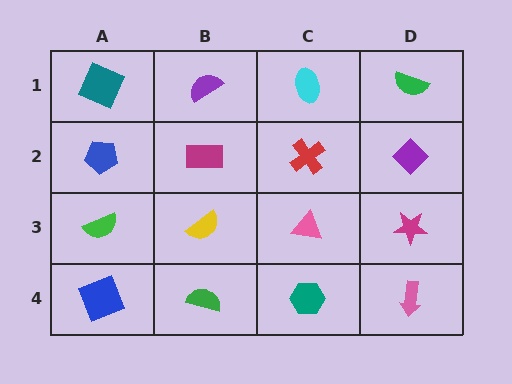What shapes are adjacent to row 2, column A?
A teal square (row 1, column A), a green semicircle (row 3, column A), a magenta rectangle (row 2, column B).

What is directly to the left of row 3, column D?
A pink triangle.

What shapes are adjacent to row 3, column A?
A blue pentagon (row 2, column A), a blue square (row 4, column A), a yellow semicircle (row 3, column B).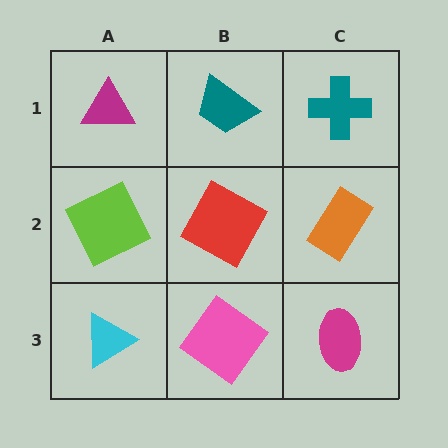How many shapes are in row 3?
3 shapes.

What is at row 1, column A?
A magenta triangle.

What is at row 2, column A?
A lime square.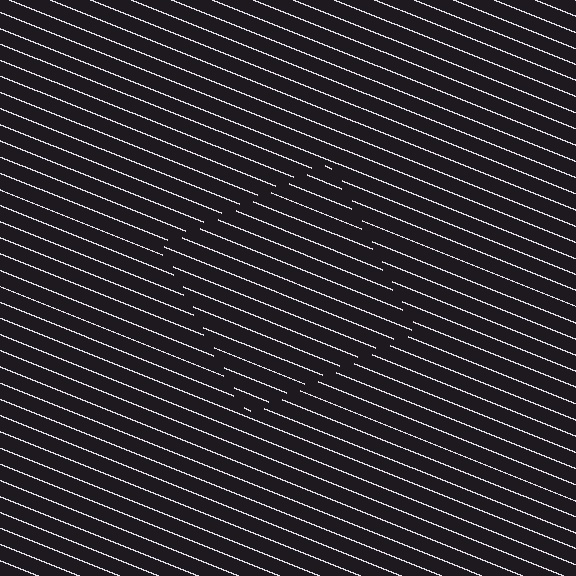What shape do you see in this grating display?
An illusory square. The interior of the shape contains the same grating, shifted by half a period — the contour is defined by the phase discontinuity where line-ends from the inner and outer gratings abut.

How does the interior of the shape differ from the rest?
The interior of the shape contains the same grating, shifted by half a period — the contour is defined by the phase discontinuity where line-ends from the inner and outer gratings abut.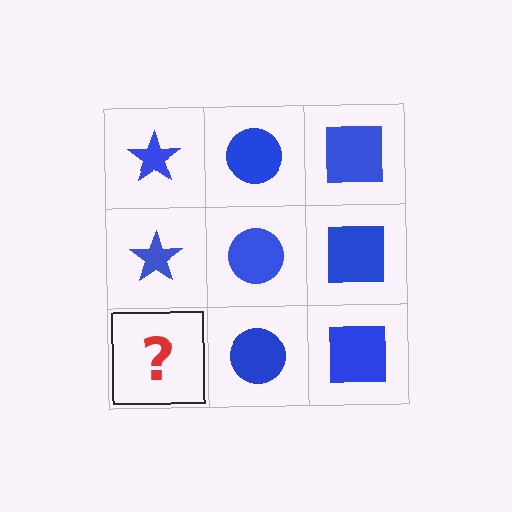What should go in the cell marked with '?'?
The missing cell should contain a blue star.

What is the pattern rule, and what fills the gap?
The rule is that each column has a consistent shape. The gap should be filled with a blue star.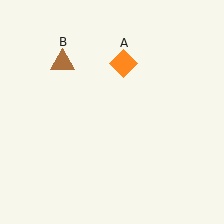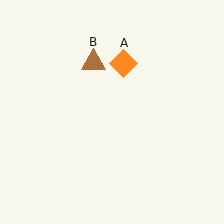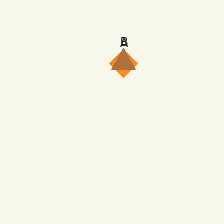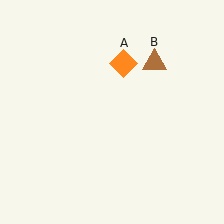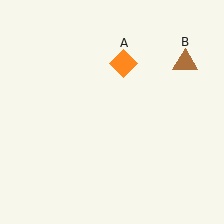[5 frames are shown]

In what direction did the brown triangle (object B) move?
The brown triangle (object B) moved right.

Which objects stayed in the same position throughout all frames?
Orange diamond (object A) remained stationary.